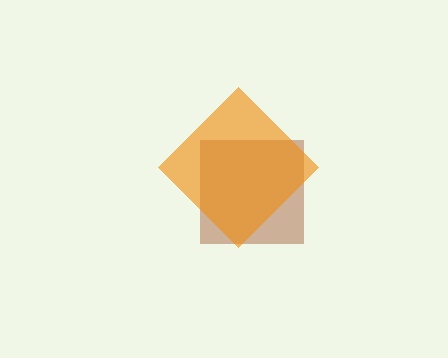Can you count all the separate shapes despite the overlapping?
Yes, there are 2 separate shapes.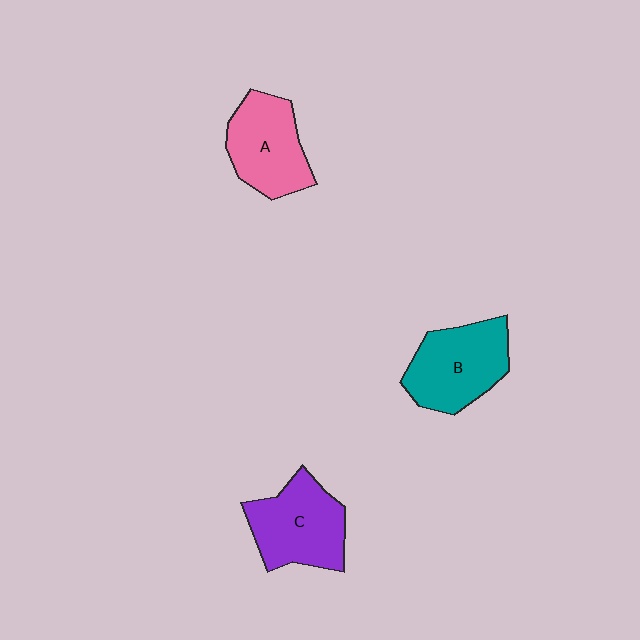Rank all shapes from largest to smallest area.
From largest to smallest: B (teal), C (purple), A (pink).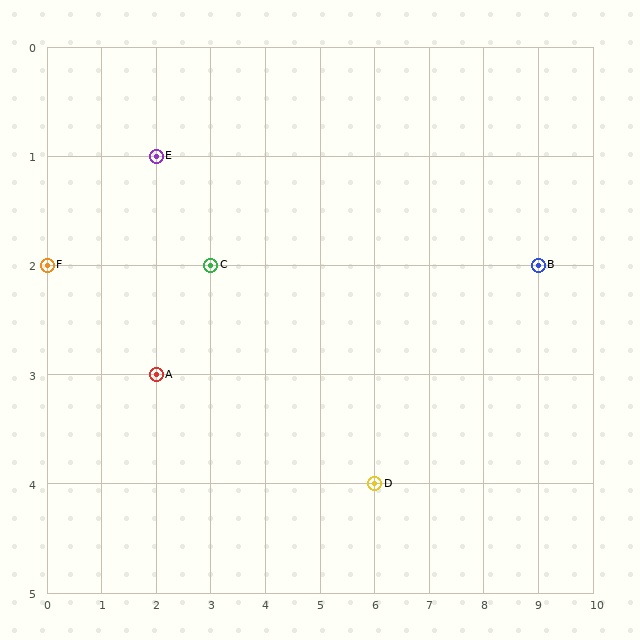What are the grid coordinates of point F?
Point F is at grid coordinates (0, 2).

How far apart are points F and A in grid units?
Points F and A are 2 columns and 1 row apart (about 2.2 grid units diagonally).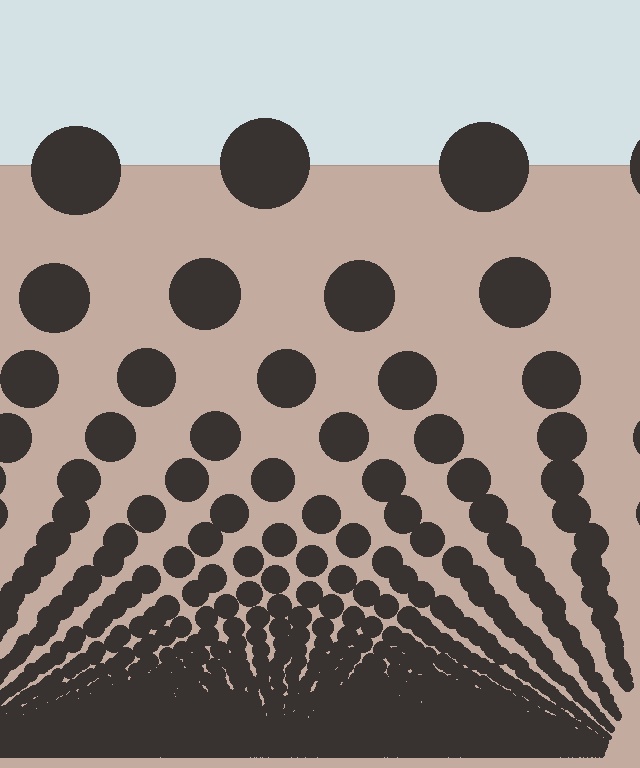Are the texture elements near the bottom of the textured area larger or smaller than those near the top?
Smaller. The gradient is inverted — elements near the bottom are smaller and denser.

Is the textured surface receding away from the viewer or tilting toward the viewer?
The surface appears to tilt toward the viewer. Texture elements get larger and sparser toward the top.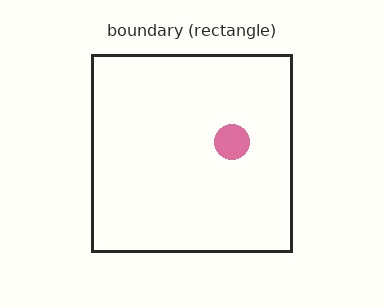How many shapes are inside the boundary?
1 inside, 0 outside.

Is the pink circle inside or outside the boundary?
Inside.